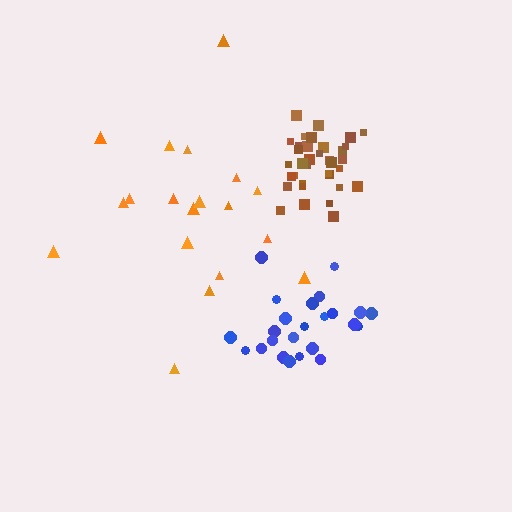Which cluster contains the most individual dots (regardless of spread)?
Brown (35).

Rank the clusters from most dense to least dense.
brown, blue, orange.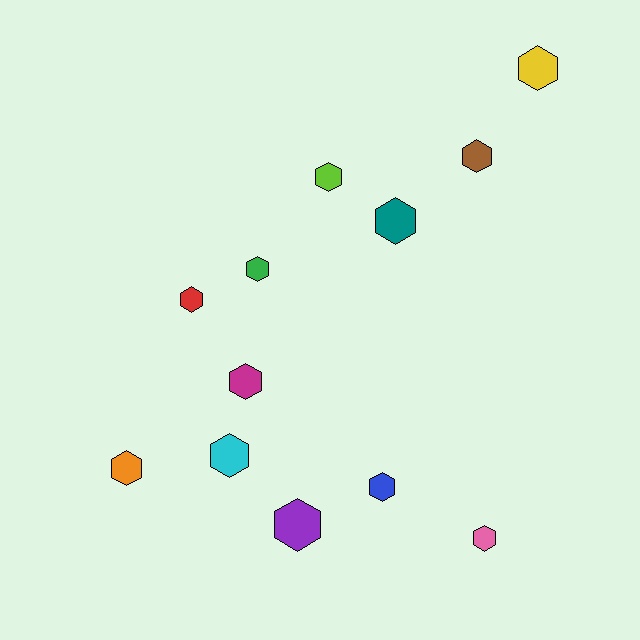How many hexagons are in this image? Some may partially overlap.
There are 12 hexagons.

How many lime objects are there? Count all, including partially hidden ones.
There is 1 lime object.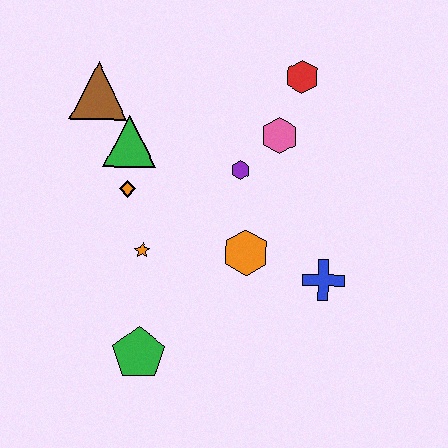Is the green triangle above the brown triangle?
No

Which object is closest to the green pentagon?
The orange star is closest to the green pentagon.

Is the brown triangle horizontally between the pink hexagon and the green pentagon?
No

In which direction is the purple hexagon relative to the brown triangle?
The purple hexagon is to the right of the brown triangle.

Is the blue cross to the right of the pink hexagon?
Yes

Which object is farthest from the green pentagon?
The red hexagon is farthest from the green pentagon.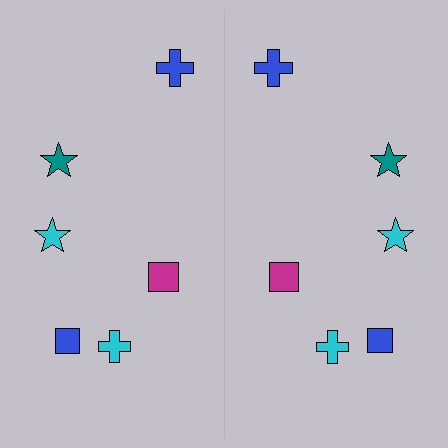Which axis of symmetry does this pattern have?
The pattern has a vertical axis of symmetry running through the center of the image.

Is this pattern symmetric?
Yes, this pattern has bilateral (reflection) symmetry.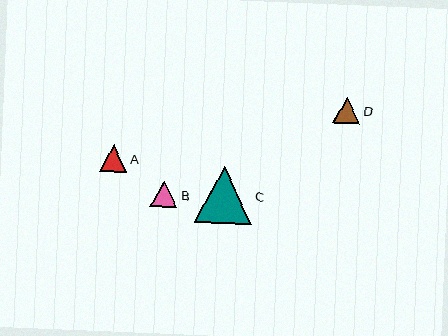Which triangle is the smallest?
Triangle B is the smallest with a size of approximately 27 pixels.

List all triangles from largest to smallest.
From largest to smallest: C, A, D, B.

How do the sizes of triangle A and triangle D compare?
Triangle A and triangle D are approximately the same size.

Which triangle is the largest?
Triangle C is the largest with a size of approximately 57 pixels.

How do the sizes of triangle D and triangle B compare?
Triangle D and triangle B are approximately the same size.